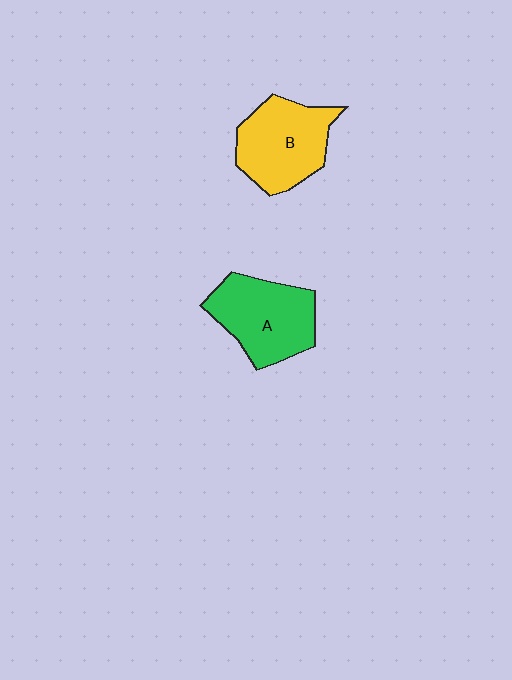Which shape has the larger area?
Shape A (green).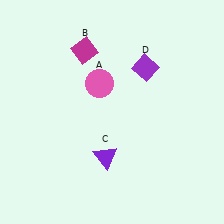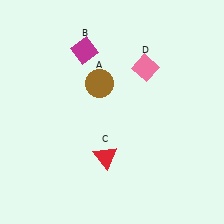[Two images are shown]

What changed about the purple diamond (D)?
In Image 1, D is purple. In Image 2, it changed to pink.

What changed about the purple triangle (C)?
In Image 1, C is purple. In Image 2, it changed to red.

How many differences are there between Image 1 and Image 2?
There are 3 differences between the two images.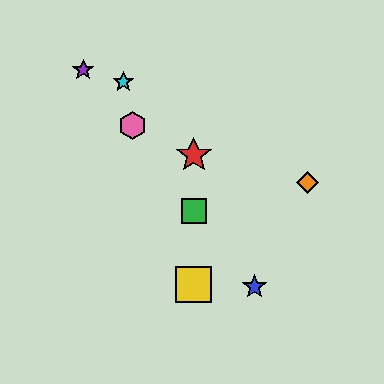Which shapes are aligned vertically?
The red star, the green square, the yellow square are aligned vertically.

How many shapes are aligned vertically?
3 shapes (the red star, the green square, the yellow square) are aligned vertically.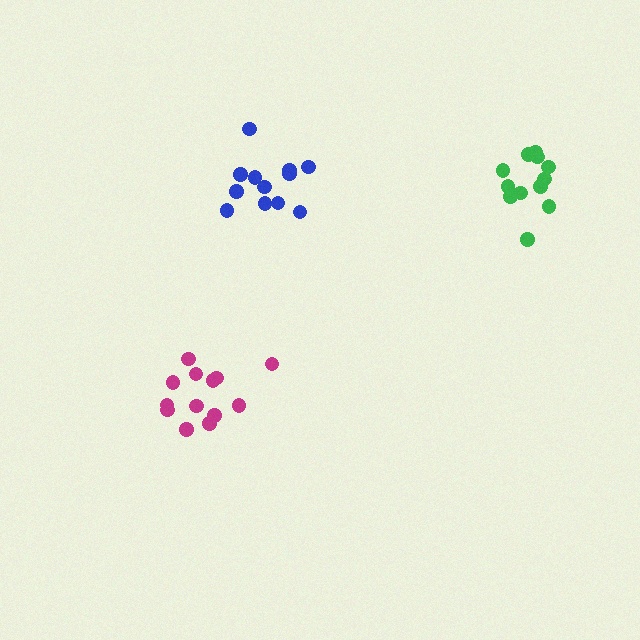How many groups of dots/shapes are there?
There are 3 groups.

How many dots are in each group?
Group 1: 12 dots, Group 2: 12 dots, Group 3: 13 dots (37 total).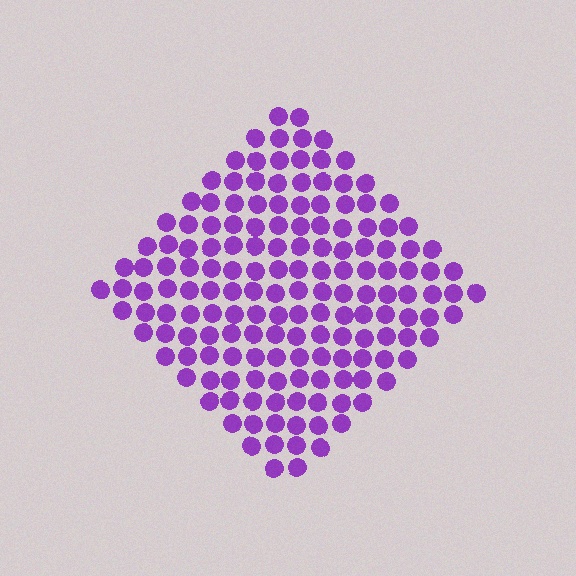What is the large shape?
The large shape is a diamond.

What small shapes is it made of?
It is made of small circles.